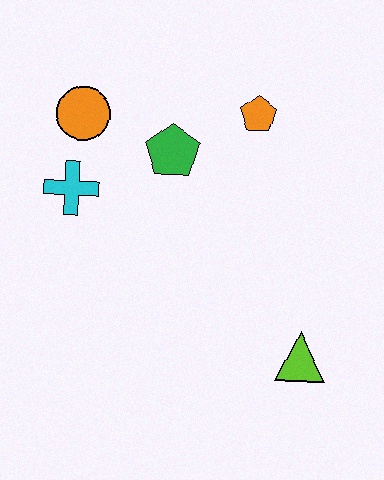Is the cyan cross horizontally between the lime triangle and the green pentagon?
No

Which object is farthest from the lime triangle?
The orange circle is farthest from the lime triangle.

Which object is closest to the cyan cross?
The orange circle is closest to the cyan cross.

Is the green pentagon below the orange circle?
Yes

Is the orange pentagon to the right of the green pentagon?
Yes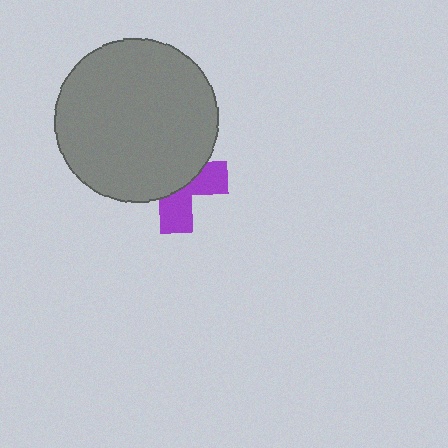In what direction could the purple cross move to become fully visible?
The purple cross could move down. That would shift it out from behind the gray circle entirely.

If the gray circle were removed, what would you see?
You would see the complete purple cross.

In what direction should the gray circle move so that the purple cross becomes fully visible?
The gray circle should move up. That is the shortest direction to clear the overlap and leave the purple cross fully visible.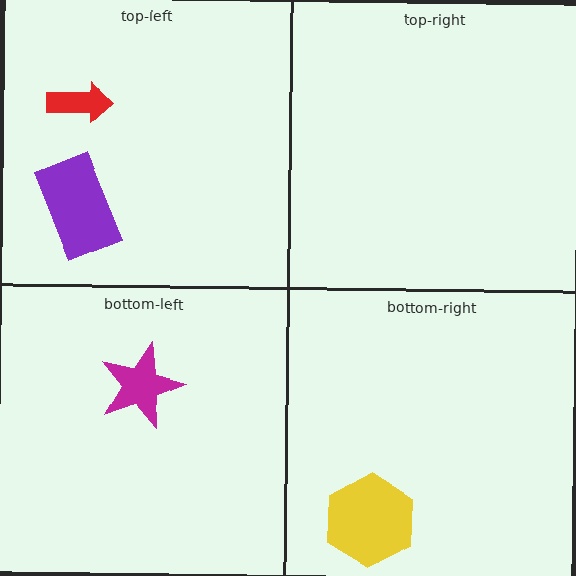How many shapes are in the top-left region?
2.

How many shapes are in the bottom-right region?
1.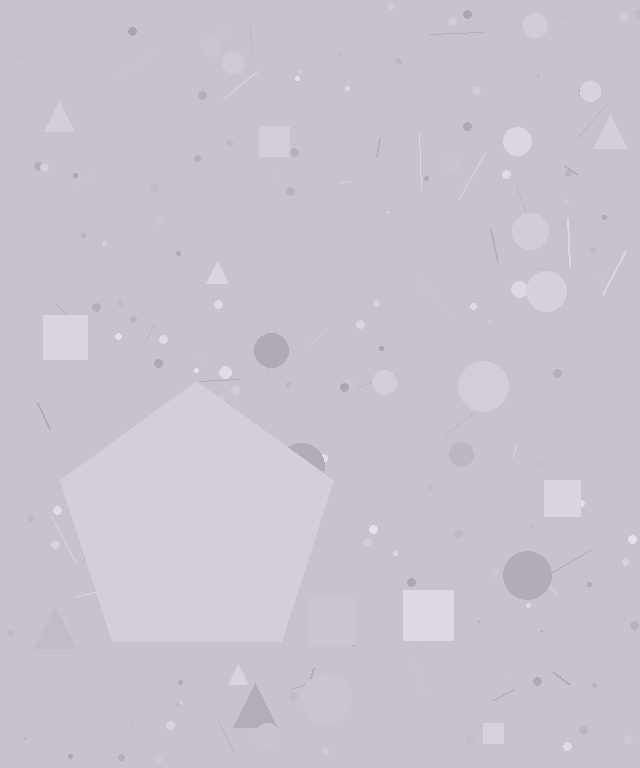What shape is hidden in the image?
A pentagon is hidden in the image.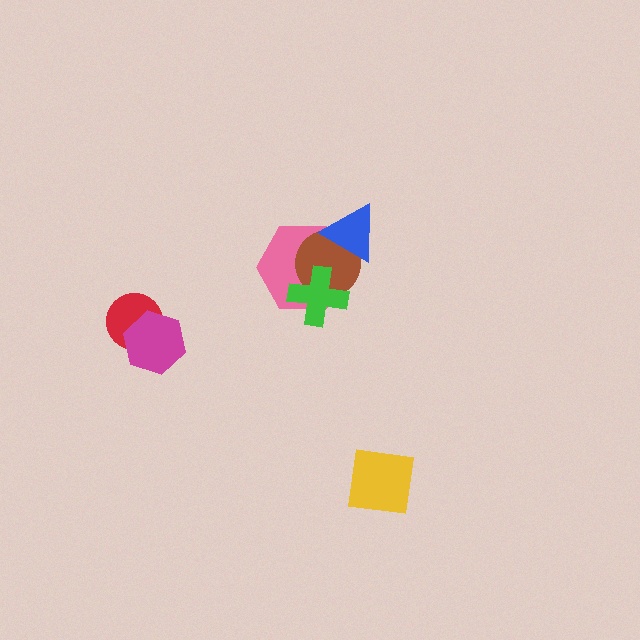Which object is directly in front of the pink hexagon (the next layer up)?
The brown circle is directly in front of the pink hexagon.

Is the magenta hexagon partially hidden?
No, no other shape covers it.